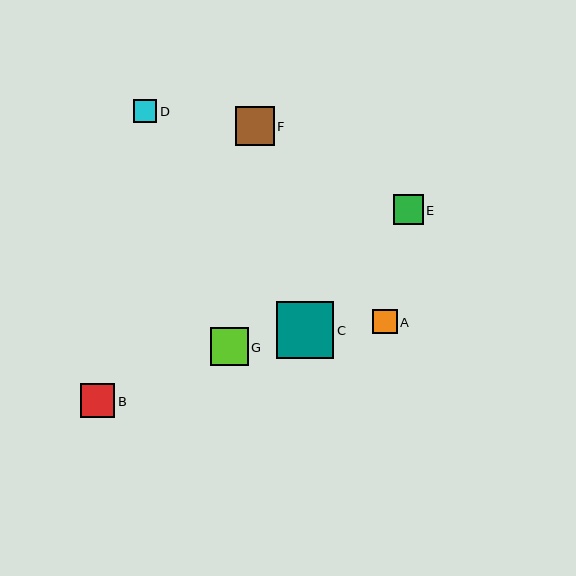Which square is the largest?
Square C is the largest with a size of approximately 57 pixels.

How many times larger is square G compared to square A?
Square G is approximately 1.6 times the size of square A.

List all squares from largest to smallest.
From largest to smallest: C, F, G, B, E, A, D.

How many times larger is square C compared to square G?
Square C is approximately 1.5 times the size of square G.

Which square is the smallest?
Square D is the smallest with a size of approximately 23 pixels.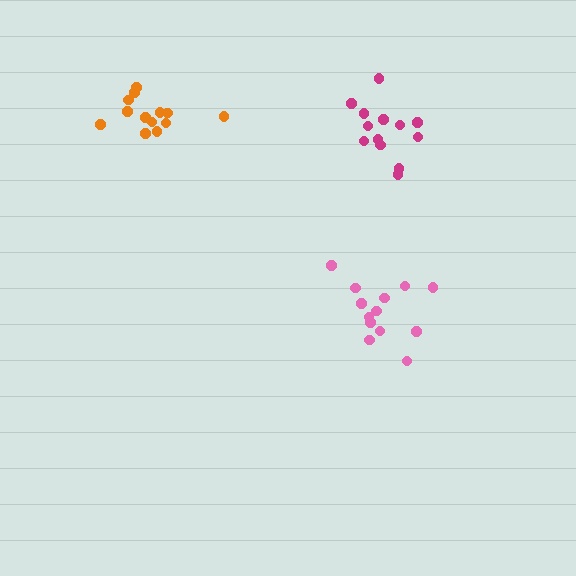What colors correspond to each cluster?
The clusters are colored: magenta, orange, pink.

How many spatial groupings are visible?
There are 3 spatial groupings.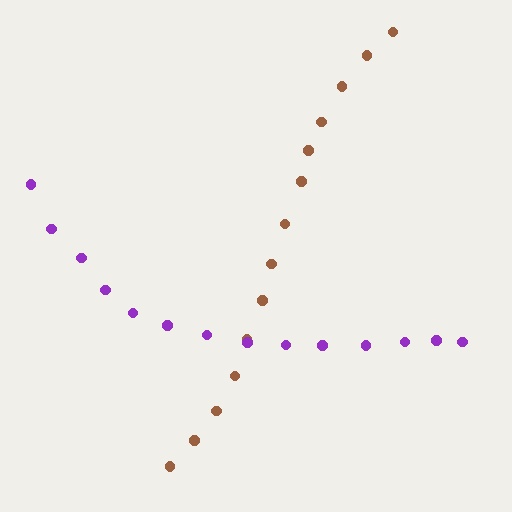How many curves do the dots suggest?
There are 2 distinct paths.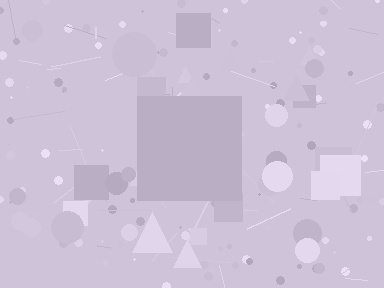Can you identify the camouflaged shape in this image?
The camouflaged shape is a square.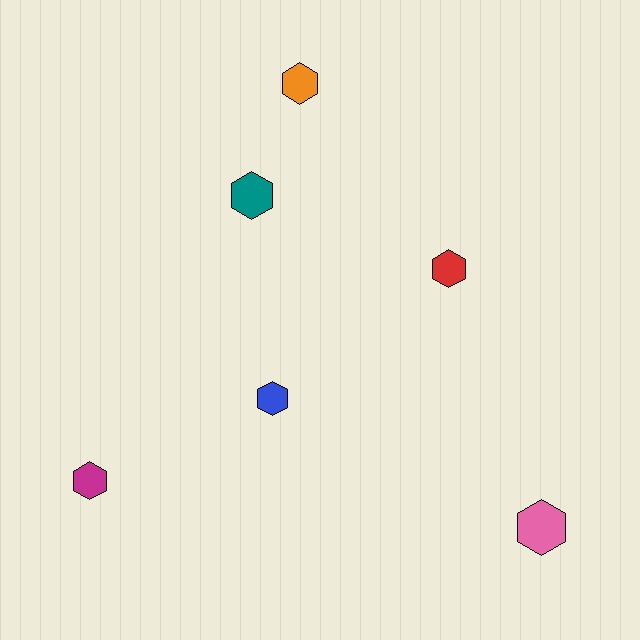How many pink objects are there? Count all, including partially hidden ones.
There is 1 pink object.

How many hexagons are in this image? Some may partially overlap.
There are 6 hexagons.